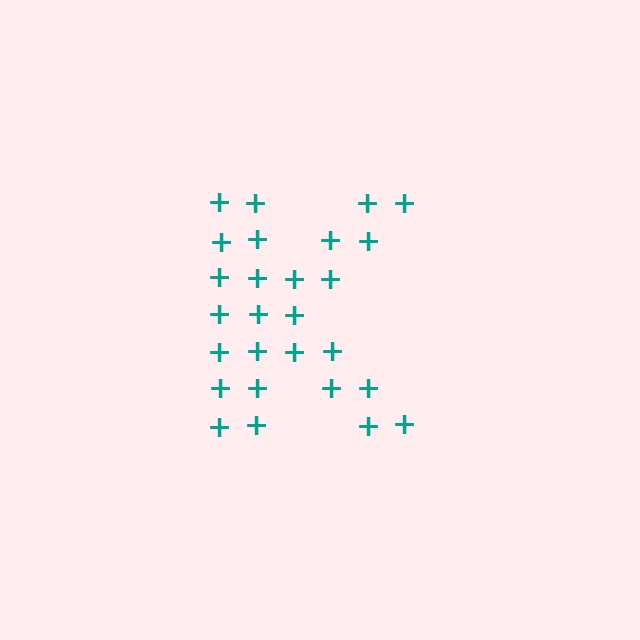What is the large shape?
The large shape is the letter K.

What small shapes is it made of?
It is made of small plus signs.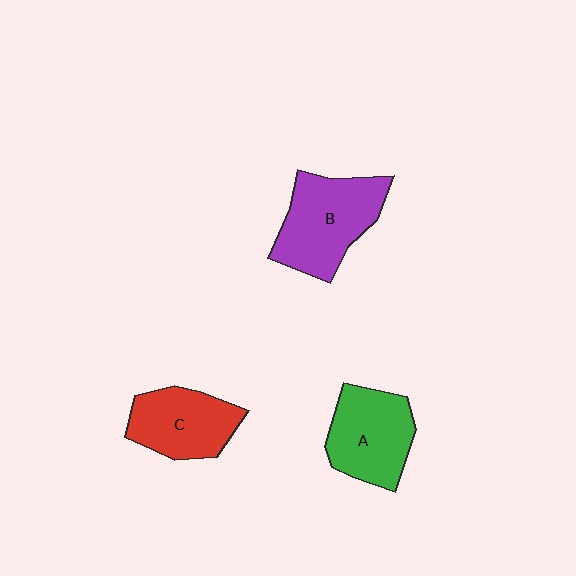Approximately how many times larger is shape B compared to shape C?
Approximately 1.3 times.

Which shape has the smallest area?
Shape C (red).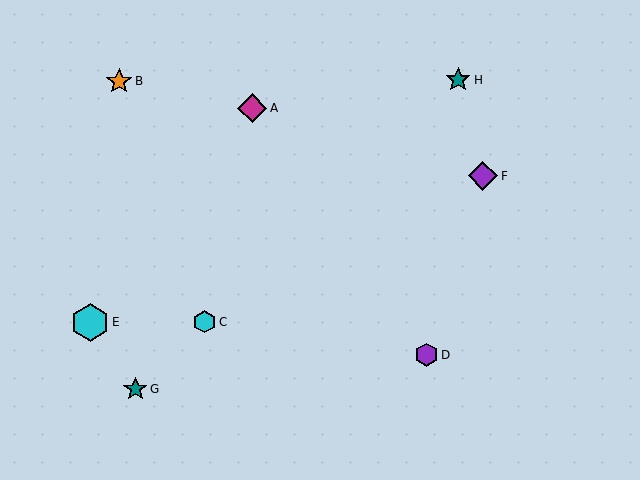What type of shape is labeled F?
Shape F is a purple diamond.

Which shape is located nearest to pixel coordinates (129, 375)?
The teal star (labeled G) at (135, 389) is nearest to that location.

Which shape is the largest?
The cyan hexagon (labeled E) is the largest.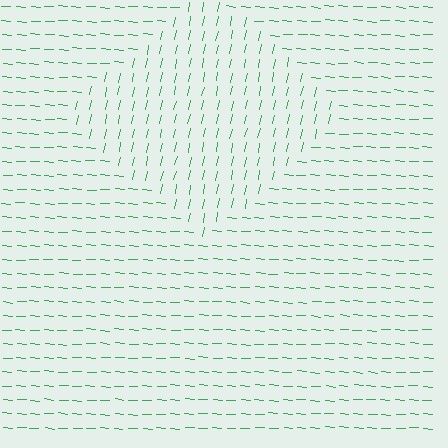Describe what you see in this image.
The image is filled with small green line segments. A diamond region in the image has lines oriented differently from the surrounding lines, creating a visible texture boundary.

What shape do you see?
I see a diamond.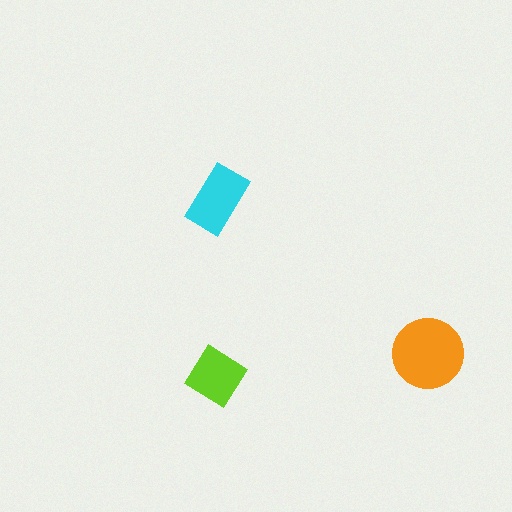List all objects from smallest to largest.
The lime diamond, the cyan rectangle, the orange circle.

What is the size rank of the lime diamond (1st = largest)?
3rd.